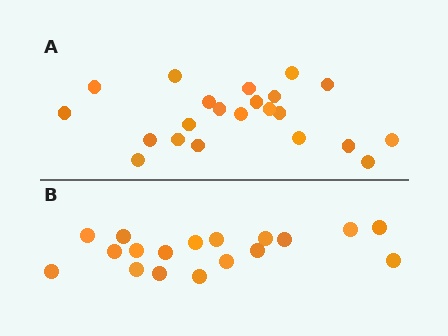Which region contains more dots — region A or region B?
Region A (the top region) has more dots.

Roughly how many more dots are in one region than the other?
Region A has about 4 more dots than region B.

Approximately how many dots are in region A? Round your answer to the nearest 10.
About 20 dots. (The exact count is 22, which rounds to 20.)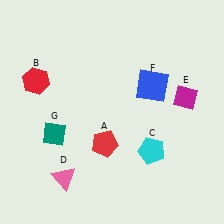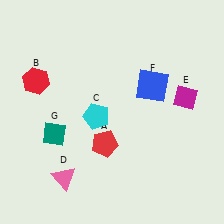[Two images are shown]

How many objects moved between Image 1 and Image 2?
1 object moved between the two images.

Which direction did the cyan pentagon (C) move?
The cyan pentagon (C) moved left.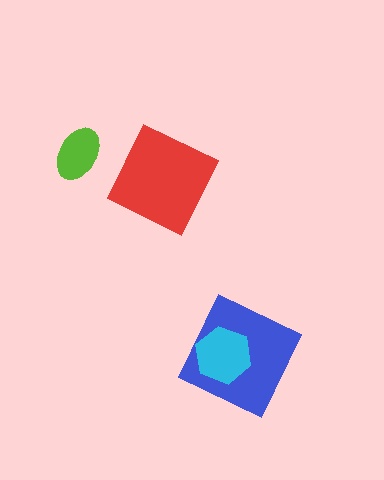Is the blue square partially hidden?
Yes, it is partially covered by another shape.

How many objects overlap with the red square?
0 objects overlap with the red square.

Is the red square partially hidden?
No, no other shape covers it.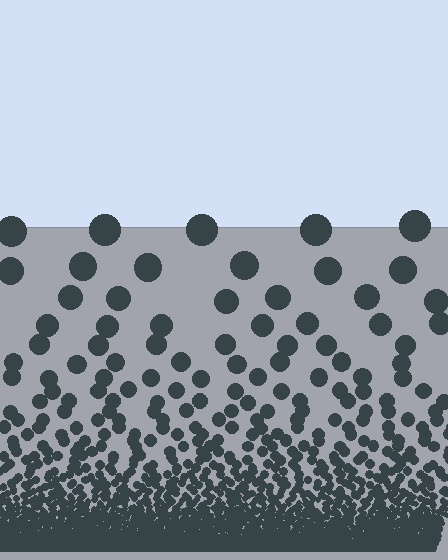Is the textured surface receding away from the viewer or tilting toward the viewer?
The surface appears to tilt toward the viewer. Texture elements get larger and sparser toward the top.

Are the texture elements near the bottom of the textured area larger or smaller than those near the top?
Smaller. The gradient is inverted — elements near the bottom are smaller and denser.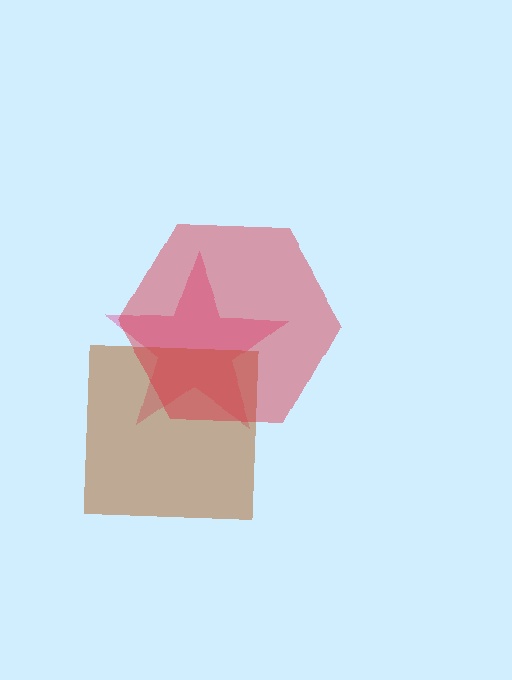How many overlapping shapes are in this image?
There are 3 overlapping shapes in the image.